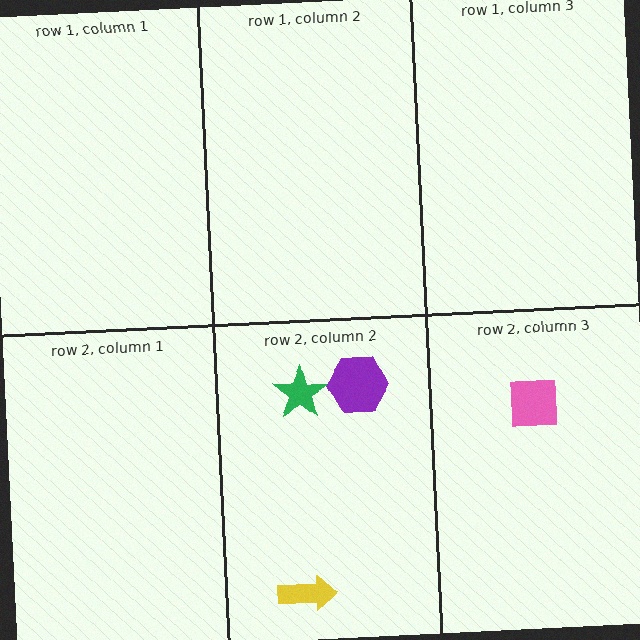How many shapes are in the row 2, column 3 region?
1.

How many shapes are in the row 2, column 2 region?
3.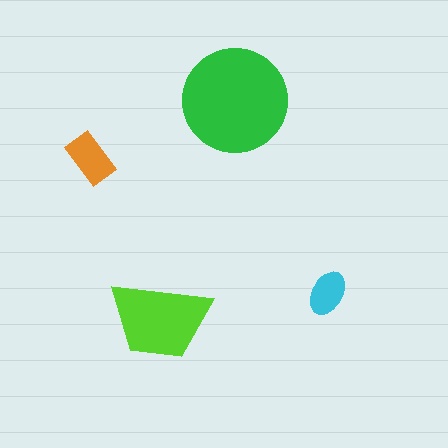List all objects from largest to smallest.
The green circle, the lime trapezoid, the orange rectangle, the cyan ellipse.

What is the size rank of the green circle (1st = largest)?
1st.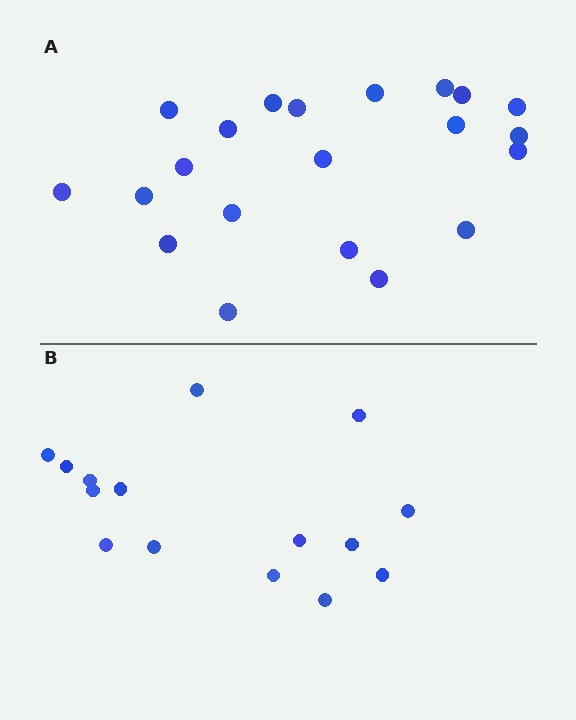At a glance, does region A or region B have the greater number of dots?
Region A (the top region) has more dots.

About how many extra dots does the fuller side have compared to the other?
Region A has about 6 more dots than region B.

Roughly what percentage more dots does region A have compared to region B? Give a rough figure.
About 40% more.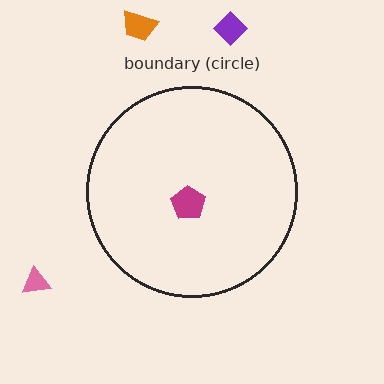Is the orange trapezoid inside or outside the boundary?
Outside.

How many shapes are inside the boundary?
1 inside, 3 outside.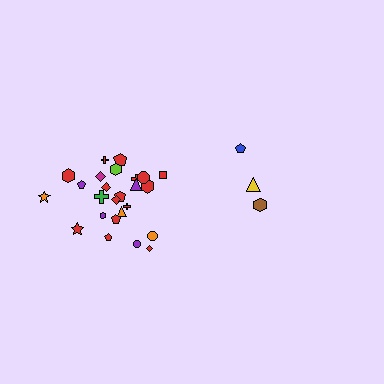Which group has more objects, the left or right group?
The left group.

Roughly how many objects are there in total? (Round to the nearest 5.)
Roughly 30 objects in total.